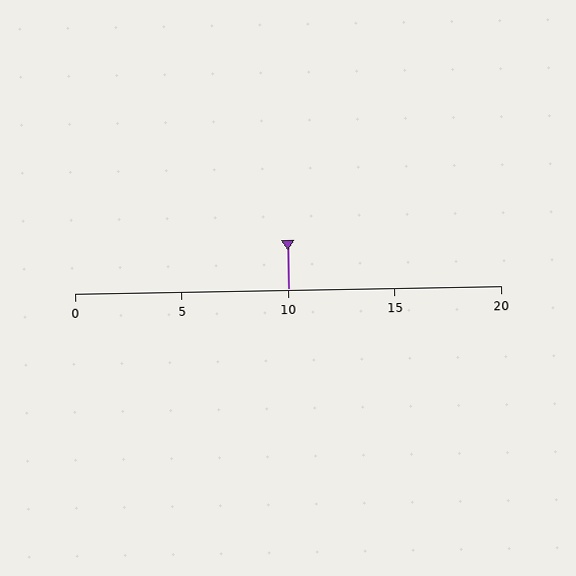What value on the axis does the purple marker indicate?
The marker indicates approximately 10.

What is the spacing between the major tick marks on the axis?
The major ticks are spaced 5 apart.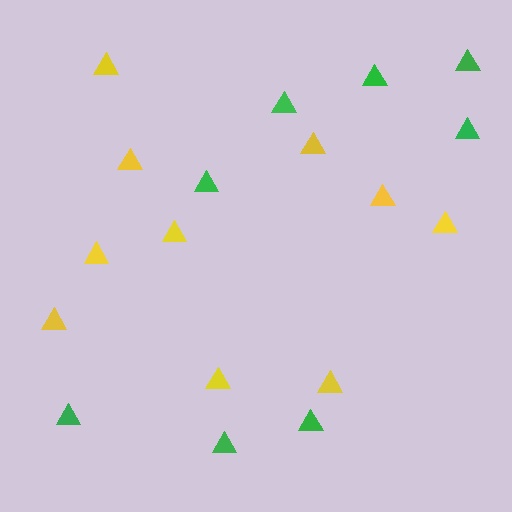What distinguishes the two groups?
There are 2 groups: one group of yellow triangles (10) and one group of green triangles (8).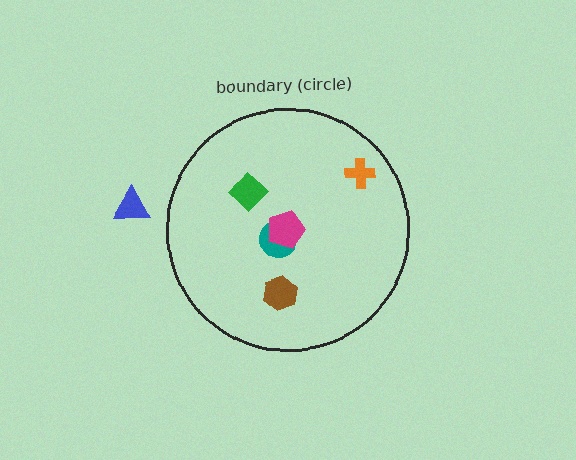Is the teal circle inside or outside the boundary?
Inside.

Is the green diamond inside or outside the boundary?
Inside.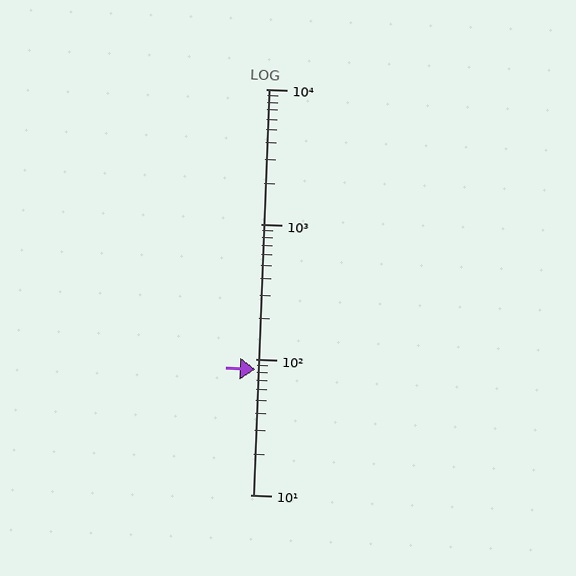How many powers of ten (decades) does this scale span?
The scale spans 3 decades, from 10 to 10000.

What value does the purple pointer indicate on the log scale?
The pointer indicates approximately 84.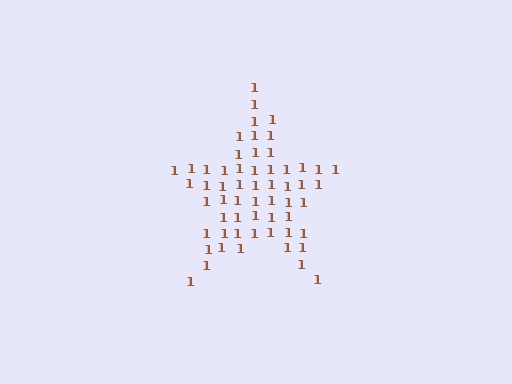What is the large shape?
The large shape is a star.